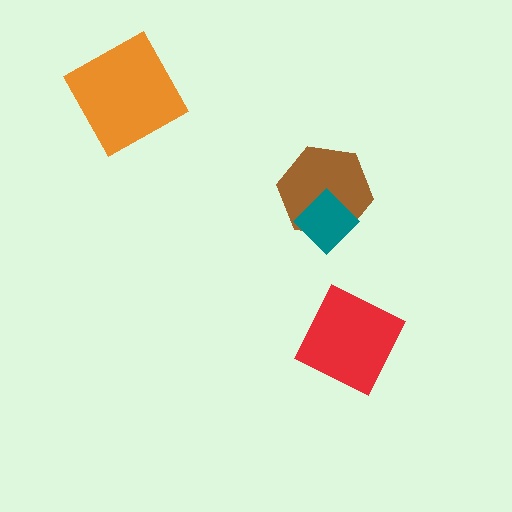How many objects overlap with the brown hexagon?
1 object overlaps with the brown hexagon.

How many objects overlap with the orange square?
0 objects overlap with the orange square.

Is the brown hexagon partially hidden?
Yes, it is partially covered by another shape.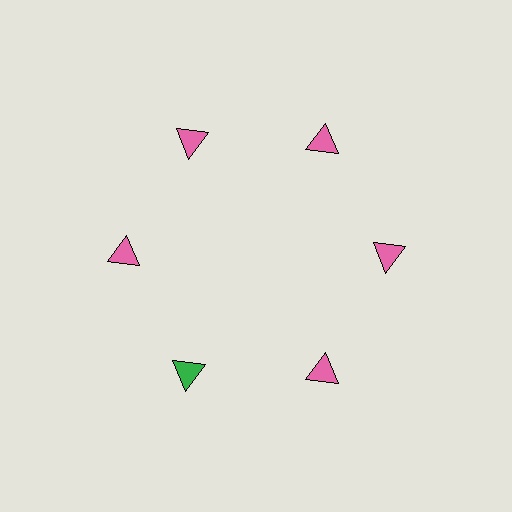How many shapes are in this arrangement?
There are 6 shapes arranged in a ring pattern.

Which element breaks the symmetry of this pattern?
The green triangle at roughly the 7 o'clock position breaks the symmetry. All other shapes are pink triangles.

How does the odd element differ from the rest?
It has a different color: green instead of pink.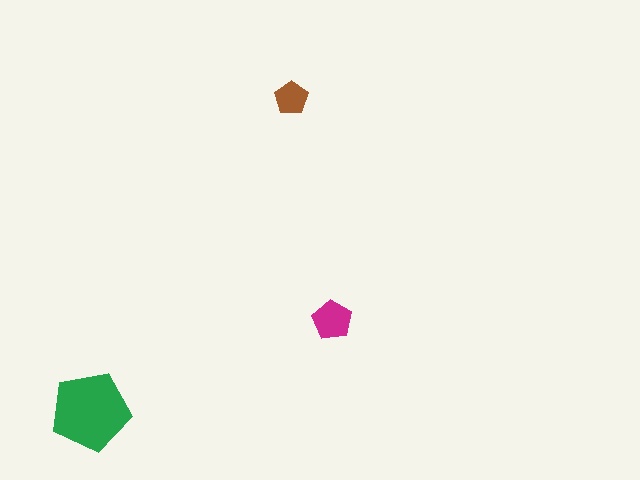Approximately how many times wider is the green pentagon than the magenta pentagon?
About 2 times wider.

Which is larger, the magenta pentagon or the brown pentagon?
The magenta one.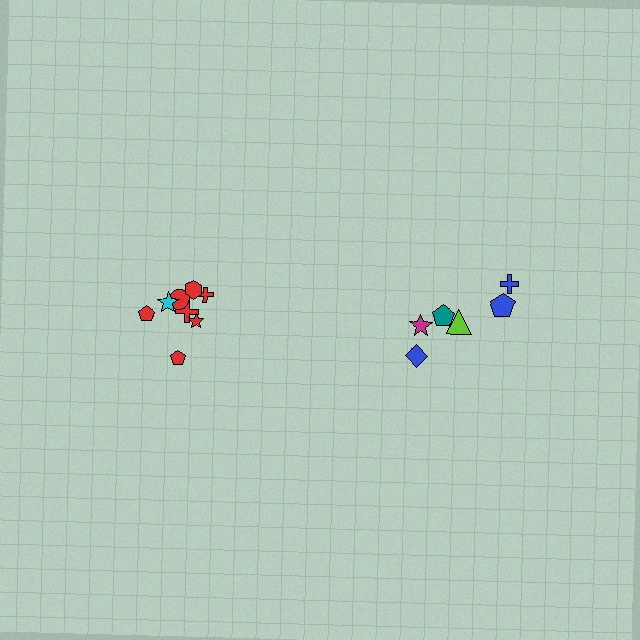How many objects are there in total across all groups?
There are 14 objects.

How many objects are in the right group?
There are 6 objects.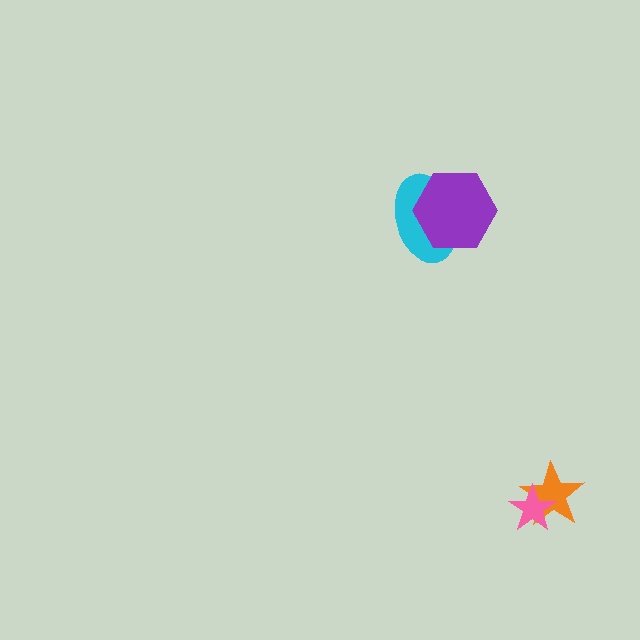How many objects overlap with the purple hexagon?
1 object overlaps with the purple hexagon.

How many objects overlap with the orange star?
1 object overlaps with the orange star.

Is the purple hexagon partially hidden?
No, no other shape covers it.